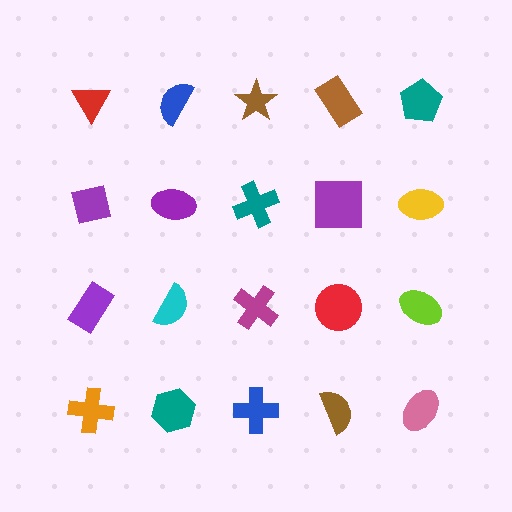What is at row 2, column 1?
A purple square.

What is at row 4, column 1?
An orange cross.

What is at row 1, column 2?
A blue semicircle.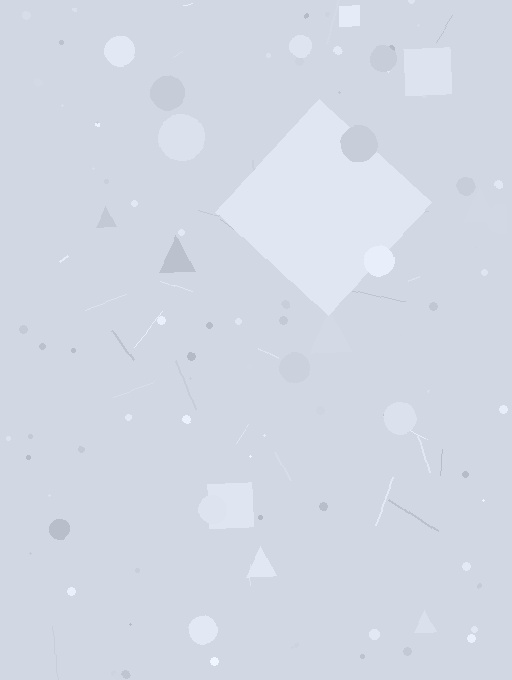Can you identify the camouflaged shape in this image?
The camouflaged shape is a diamond.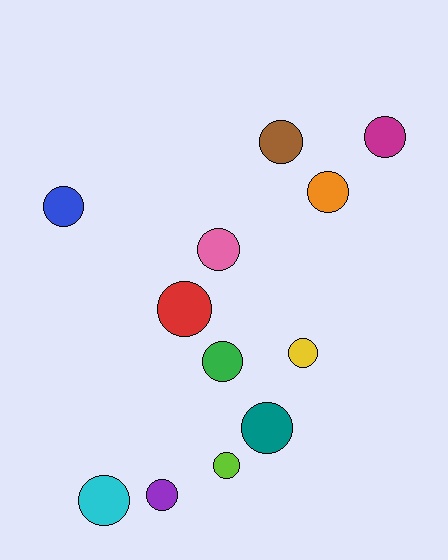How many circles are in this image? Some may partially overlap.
There are 12 circles.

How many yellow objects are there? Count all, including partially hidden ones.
There is 1 yellow object.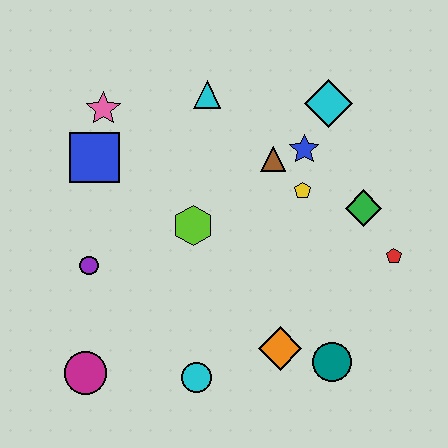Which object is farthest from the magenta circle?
The cyan diamond is farthest from the magenta circle.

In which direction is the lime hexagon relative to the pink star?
The lime hexagon is below the pink star.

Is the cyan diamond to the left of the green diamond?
Yes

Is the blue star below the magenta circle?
No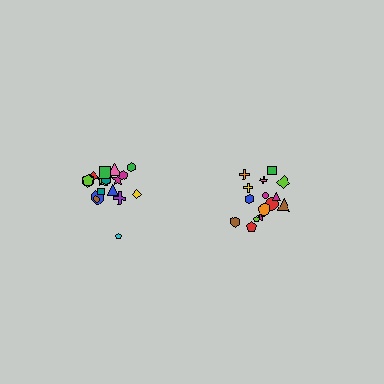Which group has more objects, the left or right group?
The left group.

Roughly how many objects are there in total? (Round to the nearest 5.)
Roughly 35 objects in total.